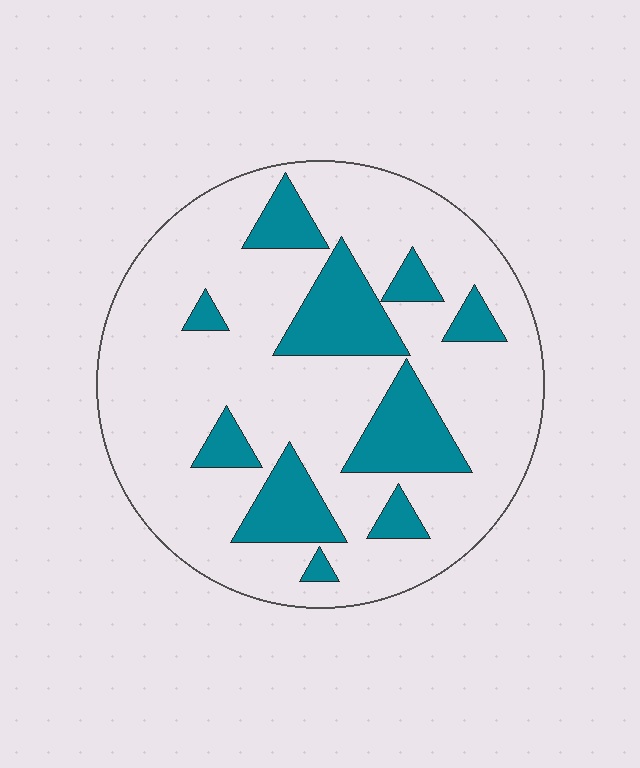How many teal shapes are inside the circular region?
10.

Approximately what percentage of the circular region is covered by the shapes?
Approximately 20%.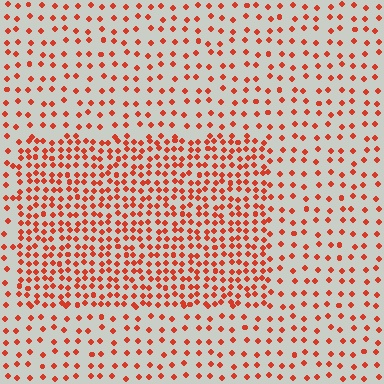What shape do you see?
I see a rectangle.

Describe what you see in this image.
The image contains small red elements arranged at two different densities. A rectangle-shaped region is visible where the elements are more densely packed than the surrounding area.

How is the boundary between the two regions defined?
The boundary is defined by a change in element density (approximately 2.2x ratio). All elements are the same color, size, and shape.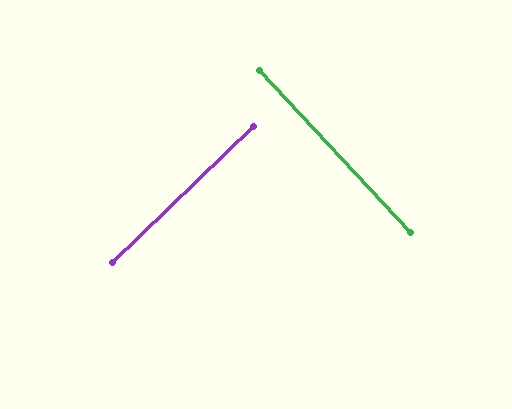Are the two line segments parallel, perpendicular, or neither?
Perpendicular — they meet at approximately 89°.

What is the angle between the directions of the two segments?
Approximately 89 degrees.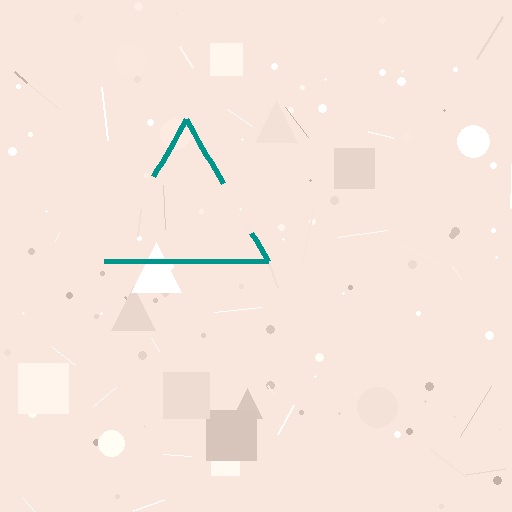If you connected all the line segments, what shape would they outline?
They would outline a triangle.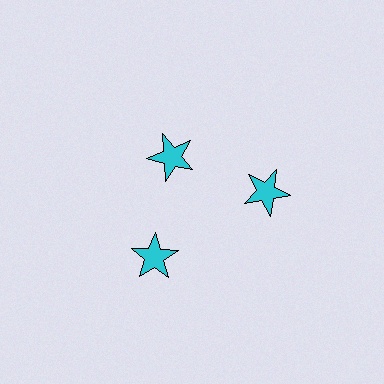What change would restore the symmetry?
The symmetry would be restored by moving it outward, back onto the ring so that all 3 stars sit at equal angles and equal distance from the center.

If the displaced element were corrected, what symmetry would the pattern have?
It would have 3-fold rotational symmetry — the pattern would map onto itself every 120 degrees.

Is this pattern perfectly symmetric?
No. The 3 cyan stars are arranged in a ring, but one element near the 11 o'clock position is pulled inward toward the center, breaking the 3-fold rotational symmetry.